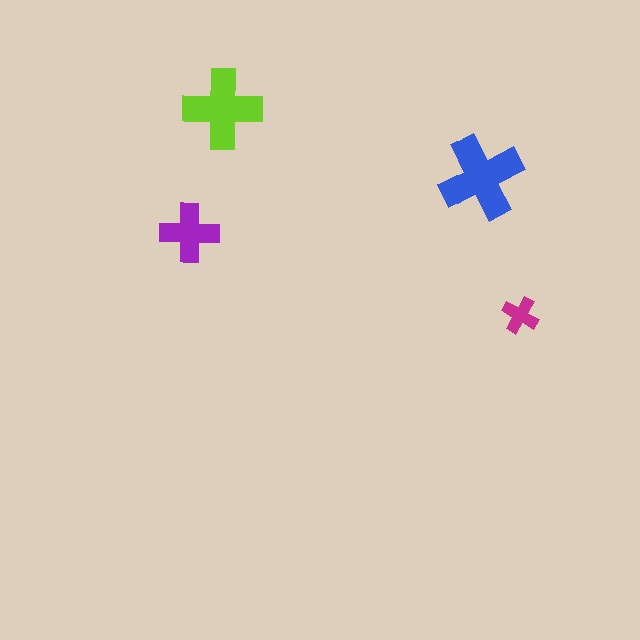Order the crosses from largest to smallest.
the blue one, the lime one, the purple one, the magenta one.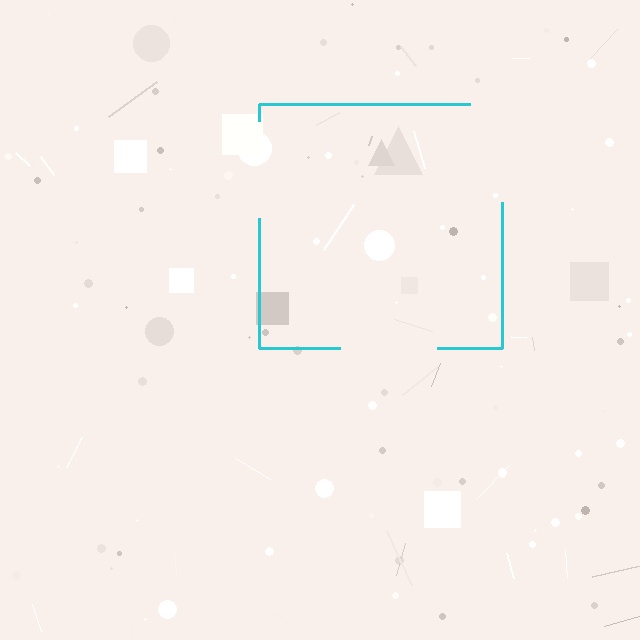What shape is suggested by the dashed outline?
The dashed outline suggests a square.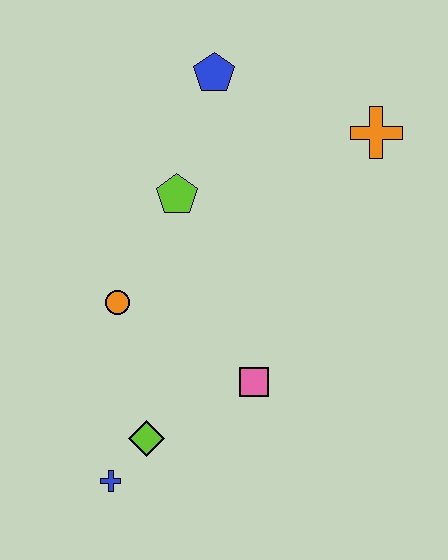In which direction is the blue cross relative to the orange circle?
The blue cross is below the orange circle.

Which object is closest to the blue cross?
The lime diamond is closest to the blue cross.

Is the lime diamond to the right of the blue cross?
Yes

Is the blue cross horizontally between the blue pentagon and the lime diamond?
No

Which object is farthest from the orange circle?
The orange cross is farthest from the orange circle.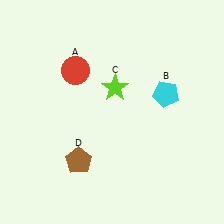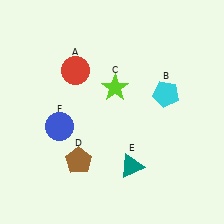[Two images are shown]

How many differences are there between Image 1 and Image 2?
There are 2 differences between the two images.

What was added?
A teal triangle (E), a blue circle (F) were added in Image 2.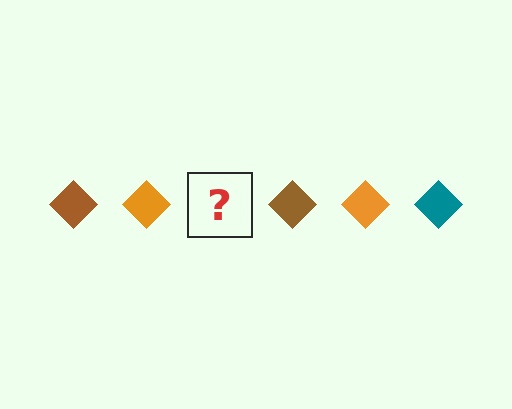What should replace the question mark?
The question mark should be replaced with a teal diamond.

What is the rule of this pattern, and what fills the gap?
The rule is that the pattern cycles through brown, orange, teal diamonds. The gap should be filled with a teal diamond.